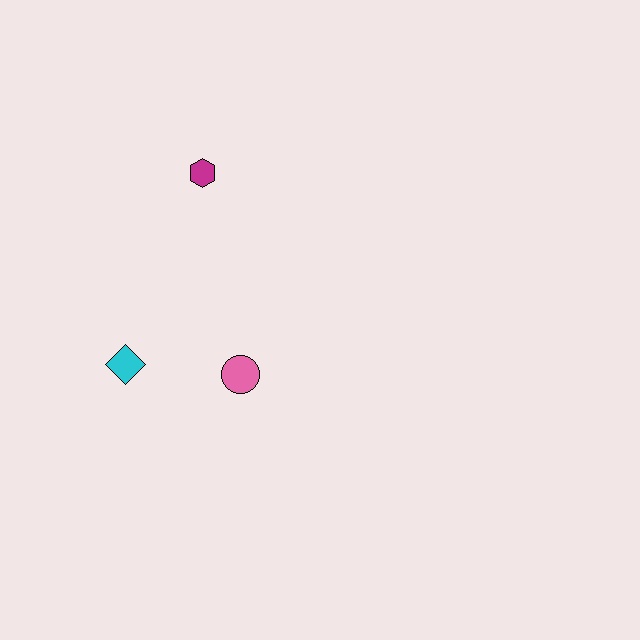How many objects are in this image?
There are 3 objects.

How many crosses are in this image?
There are no crosses.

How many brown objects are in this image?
There are no brown objects.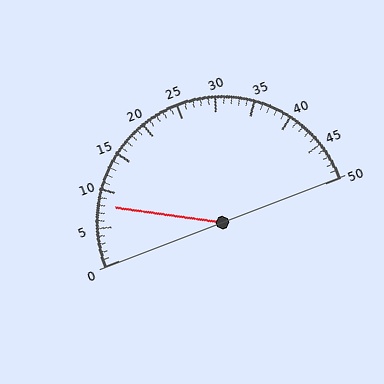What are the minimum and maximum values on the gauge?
The gauge ranges from 0 to 50.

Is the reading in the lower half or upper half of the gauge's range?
The reading is in the lower half of the range (0 to 50).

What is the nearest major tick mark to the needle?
The nearest major tick mark is 10.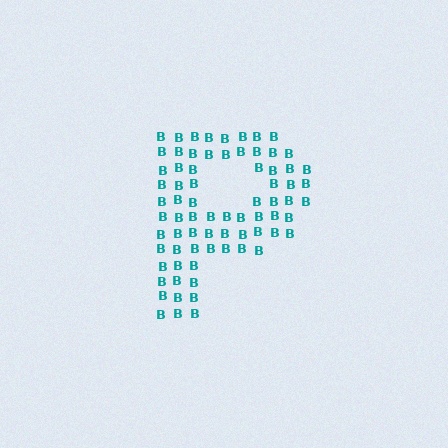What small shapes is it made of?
It is made of small letter B's.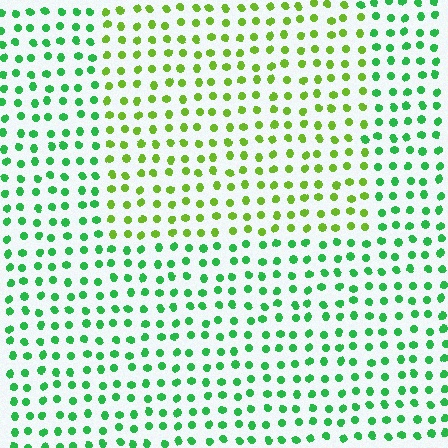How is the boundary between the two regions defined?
The boundary is defined purely by a slight shift in hue (about 41 degrees). Spacing, size, and orientation are identical on both sides.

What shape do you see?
I see a rectangle.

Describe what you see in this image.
The image is filled with small green elements in a uniform arrangement. A rectangle-shaped region is visible where the elements are tinted to a slightly different hue, forming a subtle color boundary.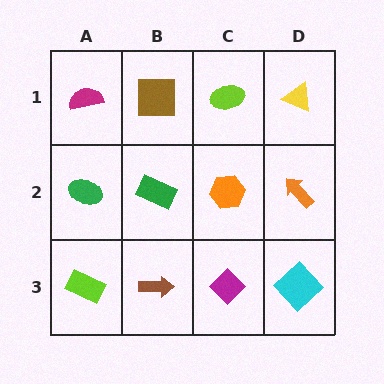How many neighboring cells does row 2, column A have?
3.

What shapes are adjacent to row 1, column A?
A green ellipse (row 2, column A), a brown square (row 1, column B).